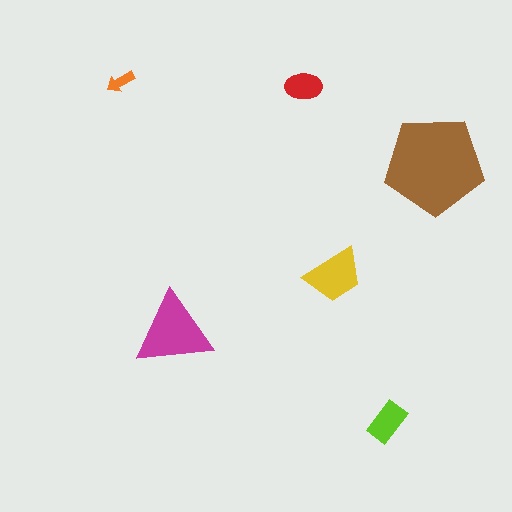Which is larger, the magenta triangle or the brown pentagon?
The brown pentagon.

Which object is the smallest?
The orange arrow.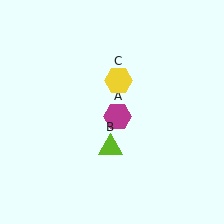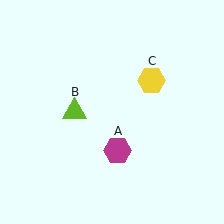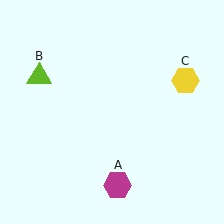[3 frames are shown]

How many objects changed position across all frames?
3 objects changed position: magenta hexagon (object A), lime triangle (object B), yellow hexagon (object C).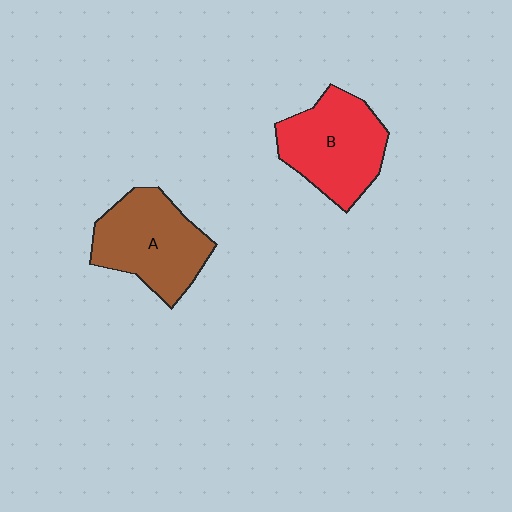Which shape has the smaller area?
Shape B (red).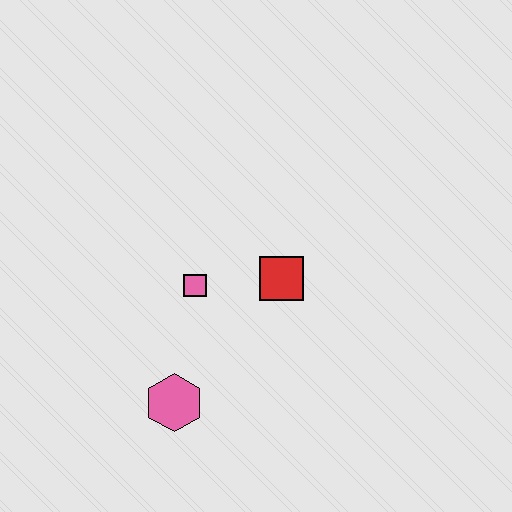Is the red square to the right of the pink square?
Yes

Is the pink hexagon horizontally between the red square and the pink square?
No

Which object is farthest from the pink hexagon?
The red square is farthest from the pink hexagon.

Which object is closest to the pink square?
The red square is closest to the pink square.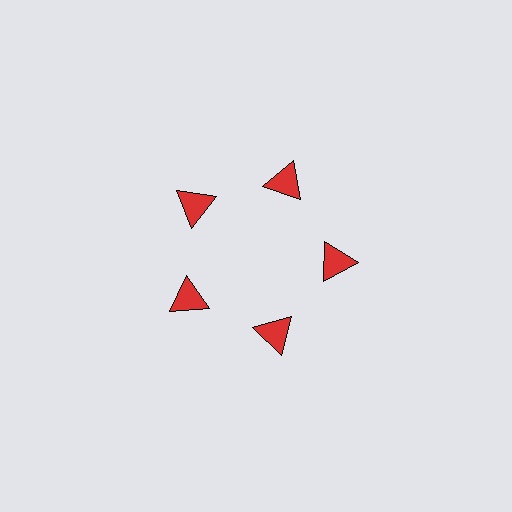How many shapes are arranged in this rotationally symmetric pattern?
There are 5 shapes, arranged in 5 groups of 1.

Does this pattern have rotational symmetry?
Yes, this pattern has 5-fold rotational symmetry. It looks the same after rotating 72 degrees around the center.